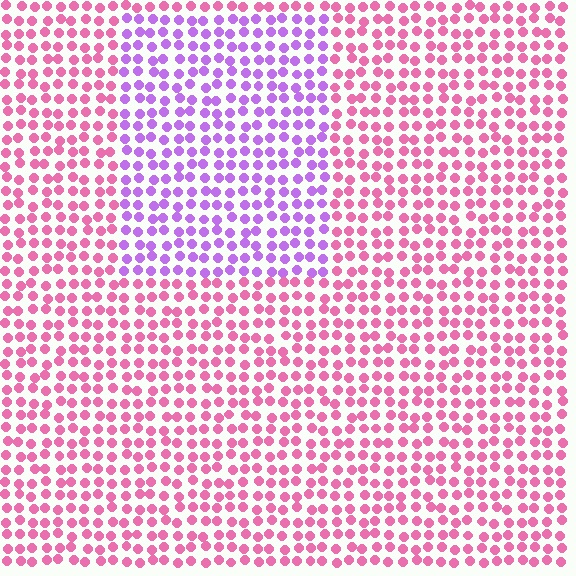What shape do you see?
I see a rectangle.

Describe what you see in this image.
The image is filled with small pink elements in a uniform arrangement. A rectangle-shaped region is visible where the elements are tinted to a slightly different hue, forming a subtle color boundary.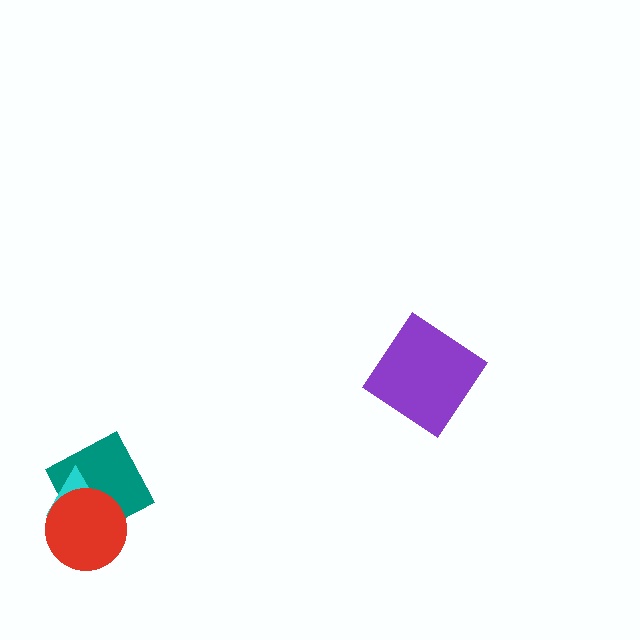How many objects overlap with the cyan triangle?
2 objects overlap with the cyan triangle.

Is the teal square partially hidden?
Yes, it is partially covered by another shape.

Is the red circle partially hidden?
No, no other shape covers it.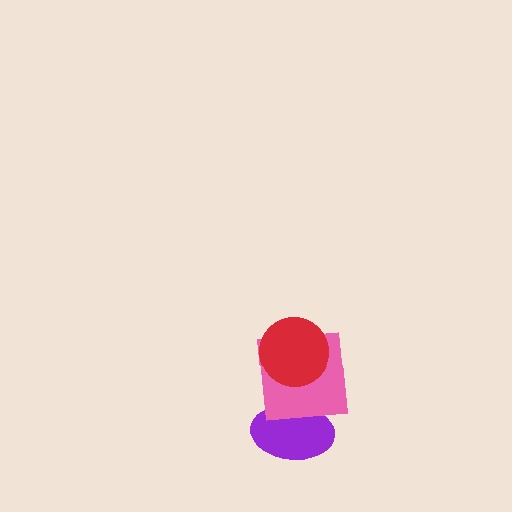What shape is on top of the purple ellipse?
The pink square is on top of the purple ellipse.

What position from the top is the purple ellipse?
The purple ellipse is 3rd from the top.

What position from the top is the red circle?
The red circle is 1st from the top.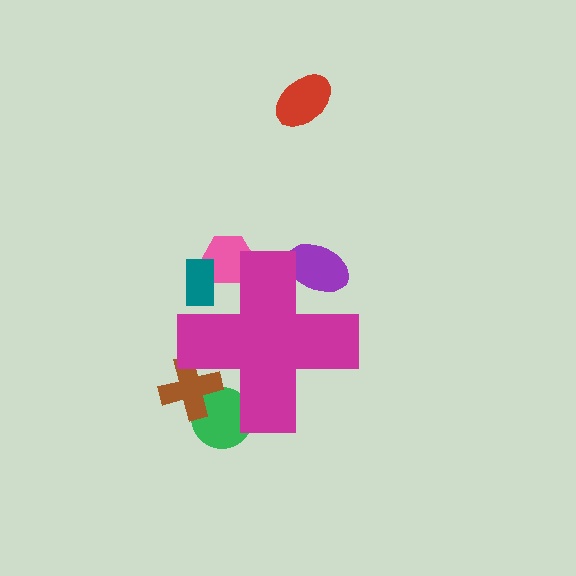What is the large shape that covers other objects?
A magenta cross.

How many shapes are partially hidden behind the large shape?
5 shapes are partially hidden.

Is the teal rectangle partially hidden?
Yes, the teal rectangle is partially hidden behind the magenta cross.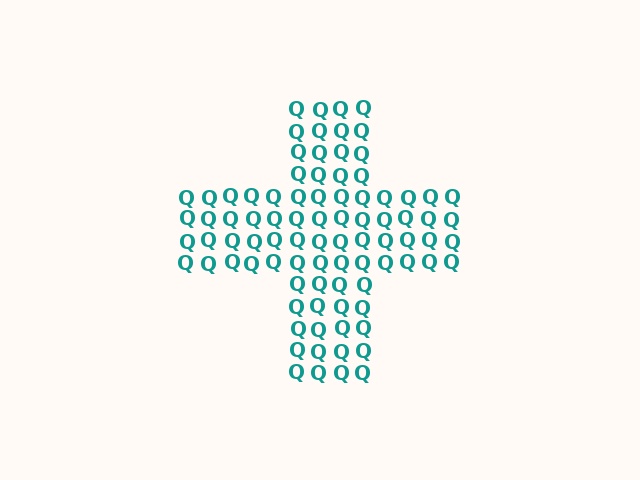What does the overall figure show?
The overall figure shows a cross.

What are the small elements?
The small elements are letter Q's.